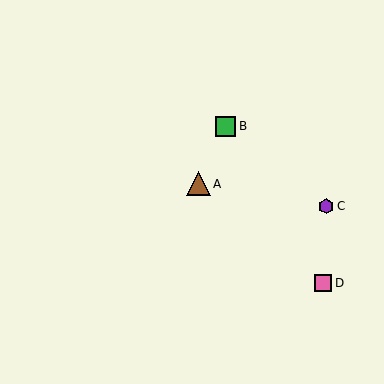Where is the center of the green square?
The center of the green square is at (226, 126).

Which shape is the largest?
The brown triangle (labeled A) is the largest.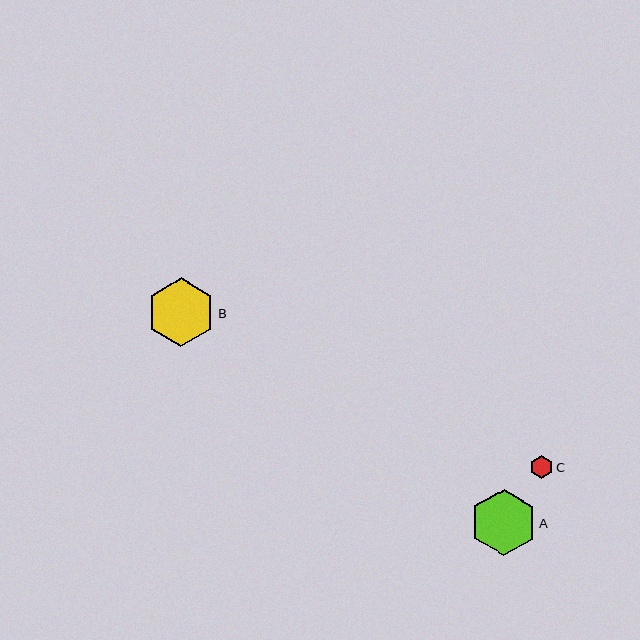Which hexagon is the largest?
Hexagon B is the largest with a size of approximately 68 pixels.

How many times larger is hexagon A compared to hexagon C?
Hexagon A is approximately 2.9 times the size of hexagon C.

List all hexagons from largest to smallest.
From largest to smallest: B, A, C.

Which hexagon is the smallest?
Hexagon C is the smallest with a size of approximately 23 pixels.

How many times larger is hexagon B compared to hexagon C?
Hexagon B is approximately 3.0 times the size of hexagon C.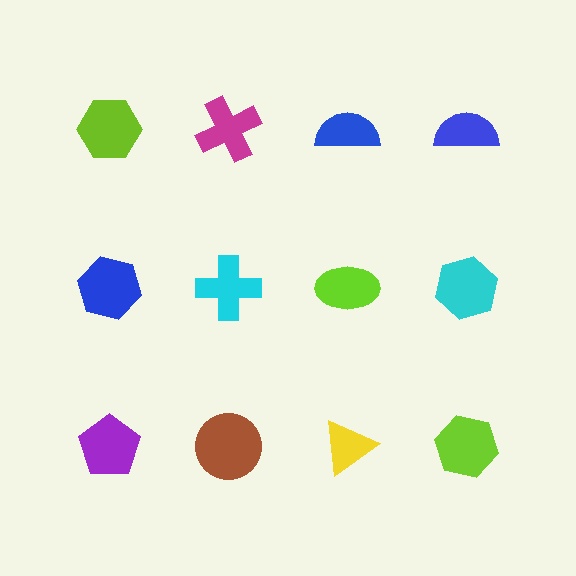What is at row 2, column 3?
A lime ellipse.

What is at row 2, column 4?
A cyan hexagon.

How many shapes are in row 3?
4 shapes.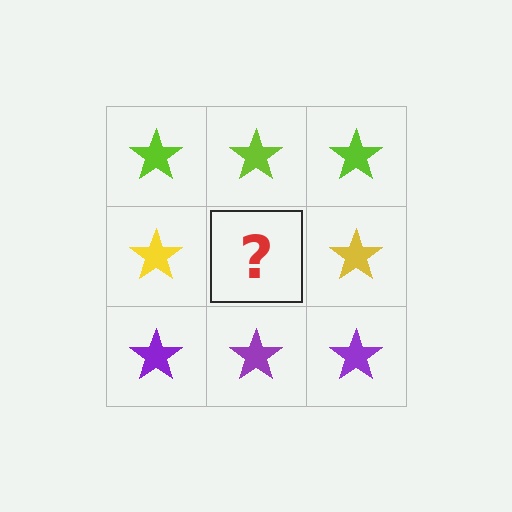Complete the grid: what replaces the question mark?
The question mark should be replaced with a yellow star.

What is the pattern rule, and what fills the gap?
The rule is that each row has a consistent color. The gap should be filled with a yellow star.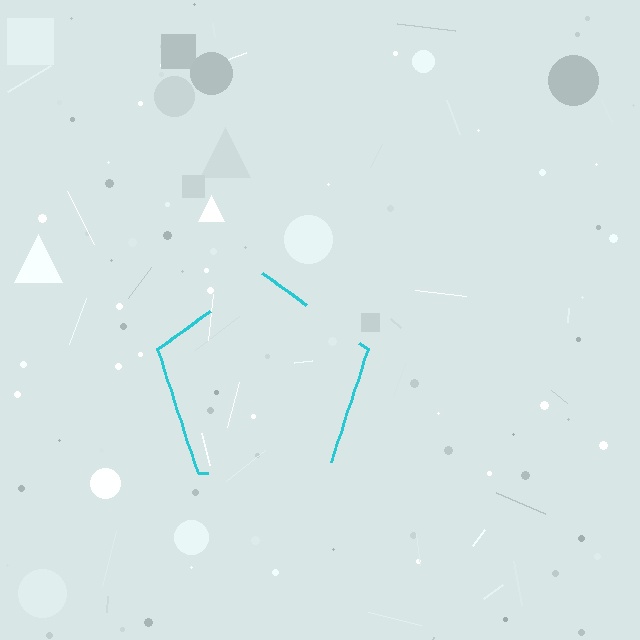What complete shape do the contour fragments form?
The contour fragments form a pentagon.